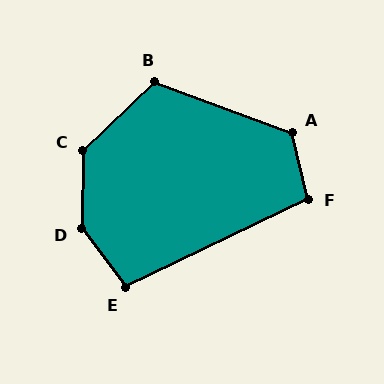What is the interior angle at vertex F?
Approximately 102 degrees (obtuse).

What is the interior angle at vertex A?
Approximately 124 degrees (obtuse).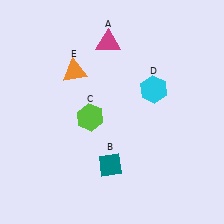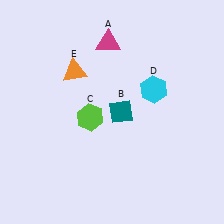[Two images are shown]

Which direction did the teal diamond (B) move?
The teal diamond (B) moved up.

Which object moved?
The teal diamond (B) moved up.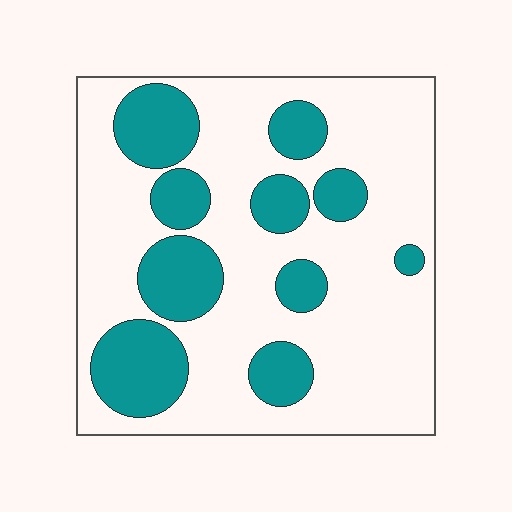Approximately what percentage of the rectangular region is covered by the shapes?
Approximately 30%.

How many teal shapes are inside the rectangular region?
10.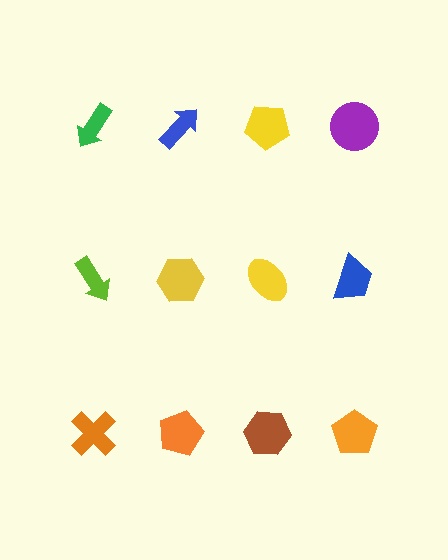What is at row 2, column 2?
A yellow hexagon.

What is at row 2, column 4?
A blue trapezoid.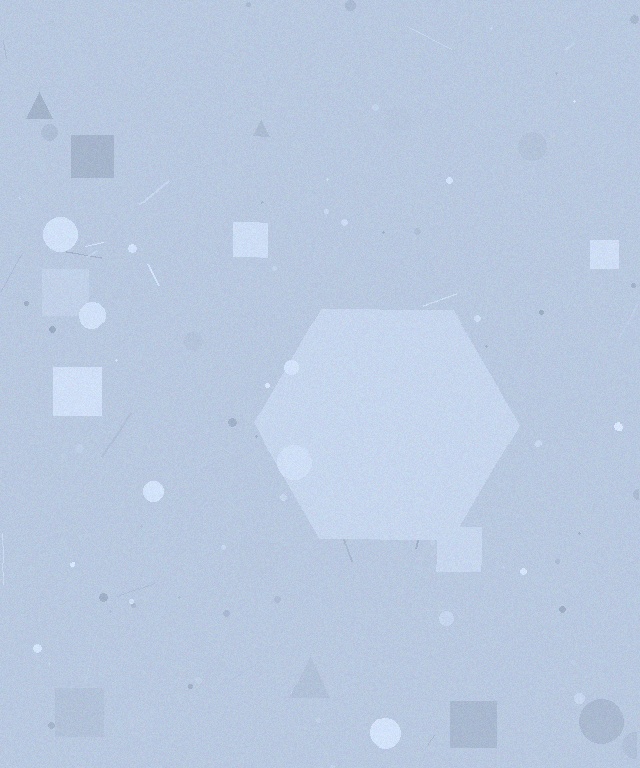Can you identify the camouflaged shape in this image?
The camouflaged shape is a hexagon.